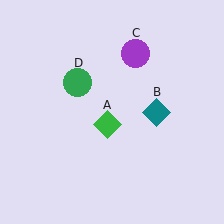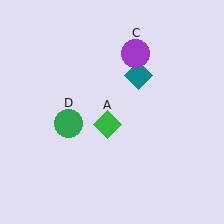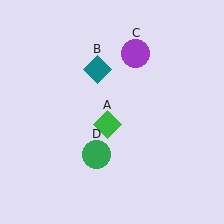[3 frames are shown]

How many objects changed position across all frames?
2 objects changed position: teal diamond (object B), green circle (object D).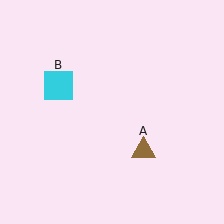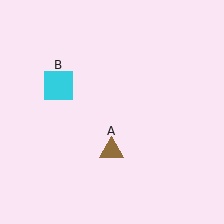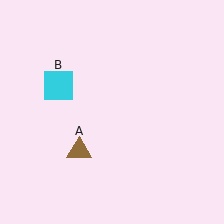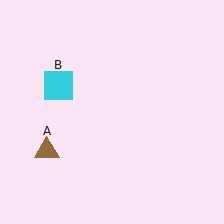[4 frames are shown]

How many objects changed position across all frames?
1 object changed position: brown triangle (object A).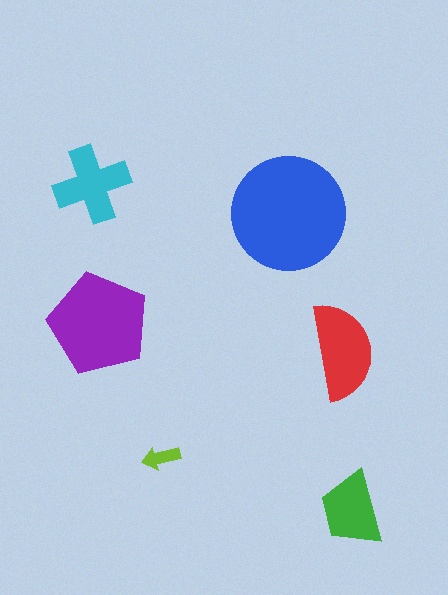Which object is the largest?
The blue circle.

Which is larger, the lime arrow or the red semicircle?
The red semicircle.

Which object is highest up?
The cyan cross is topmost.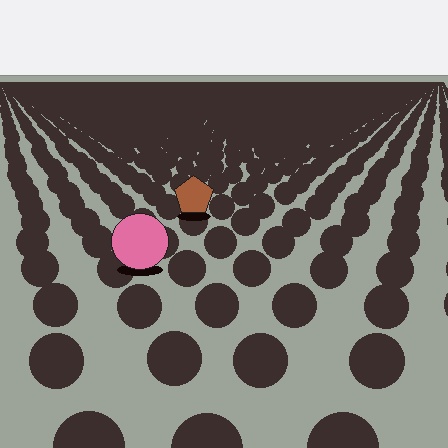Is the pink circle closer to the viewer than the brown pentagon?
Yes. The pink circle is closer — you can tell from the texture gradient: the ground texture is coarser near it.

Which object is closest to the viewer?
The pink circle is closest. The texture marks near it are larger and more spread out.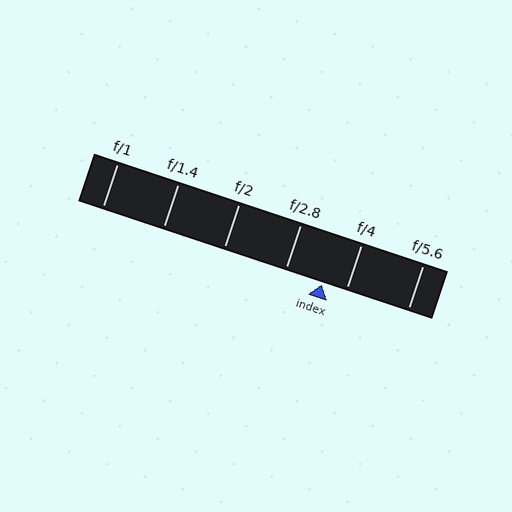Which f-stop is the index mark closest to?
The index mark is closest to f/4.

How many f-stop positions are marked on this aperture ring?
There are 6 f-stop positions marked.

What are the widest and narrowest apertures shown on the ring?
The widest aperture shown is f/1 and the narrowest is f/5.6.